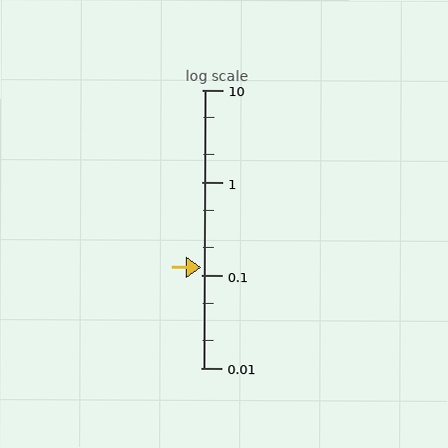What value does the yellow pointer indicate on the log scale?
The pointer indicates approximately 0.12.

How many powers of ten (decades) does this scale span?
The scale spans 3 decades, from 0.01 to 10.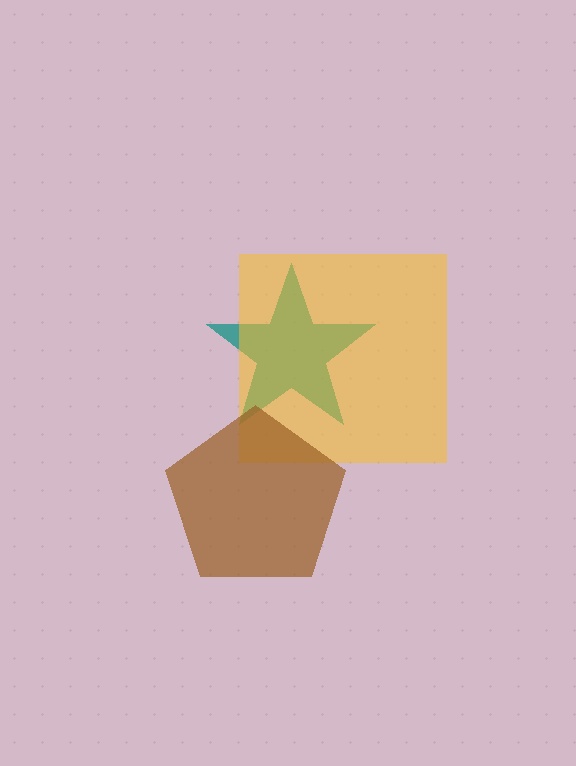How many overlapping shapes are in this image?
There are 3 overlapping shapes in the image.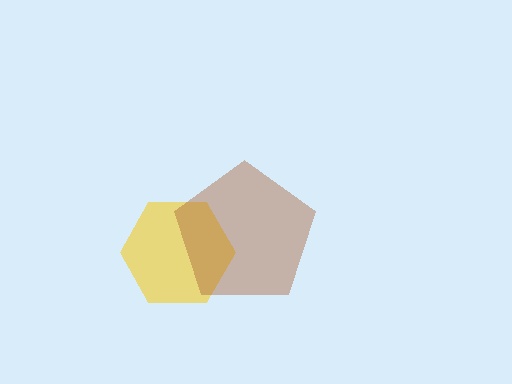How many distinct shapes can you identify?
There are 2 distinct shapes: a yellow hexagon, a brown pentagon.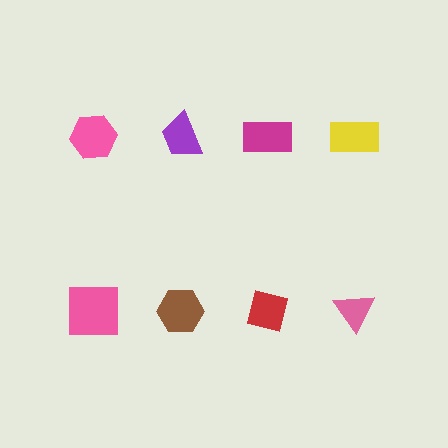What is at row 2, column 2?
A brown hexagon.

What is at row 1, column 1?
A pink hexagon.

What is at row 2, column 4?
A pink triangle.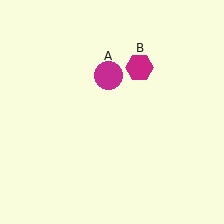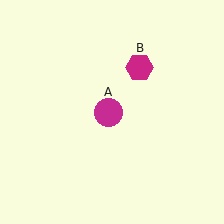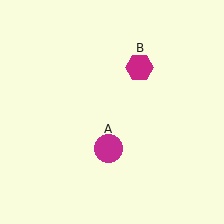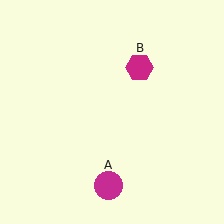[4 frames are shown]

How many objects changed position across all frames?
1 object changed position: magenta circle (object A).